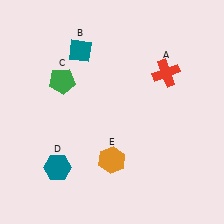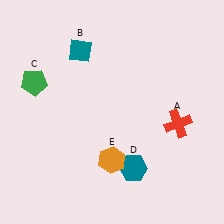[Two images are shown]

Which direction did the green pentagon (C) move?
The green pentagon (C) moved left.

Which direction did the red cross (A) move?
The red cross (A) moved down.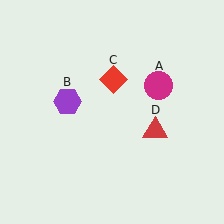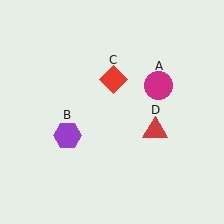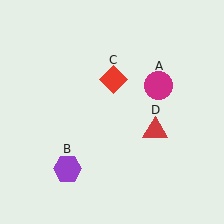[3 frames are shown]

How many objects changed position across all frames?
1 object changed position: purple hexagon (object B).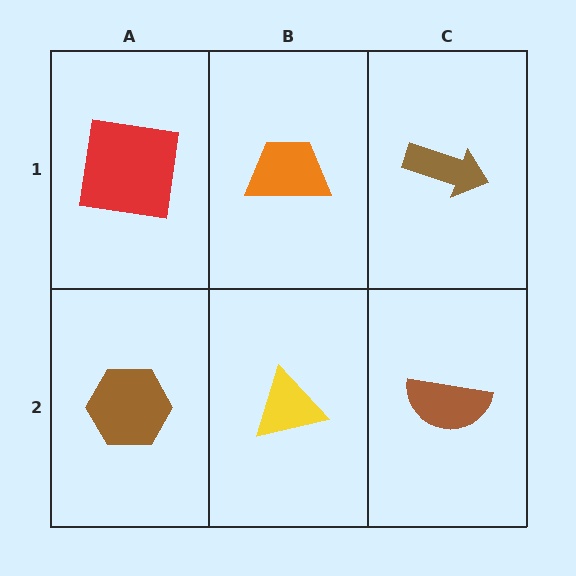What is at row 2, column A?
A brown hexagon.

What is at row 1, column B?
An orange trapezoid.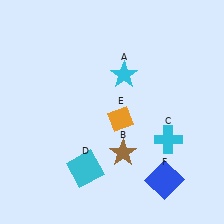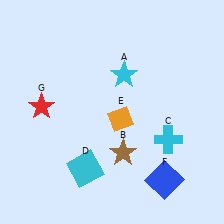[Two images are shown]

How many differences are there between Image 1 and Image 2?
There is 1 difference between the two images.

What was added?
A red star (G) was added in Image 2.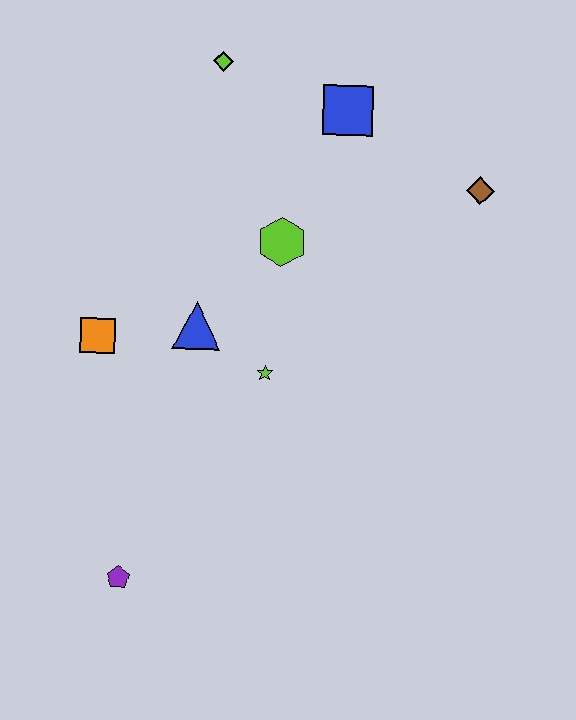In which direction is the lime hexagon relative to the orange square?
The lime hexagon is to the right of the orange square.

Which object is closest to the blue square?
The lime diamond is closest to the blue square.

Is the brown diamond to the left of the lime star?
No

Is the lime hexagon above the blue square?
No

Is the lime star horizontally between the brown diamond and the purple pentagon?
Yes